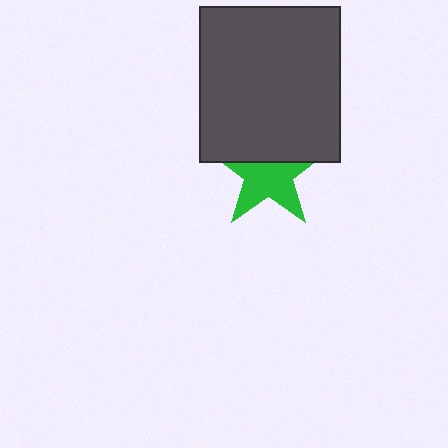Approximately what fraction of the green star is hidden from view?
Roughly 41% of the green star is hidden behind the dark gray rectangle.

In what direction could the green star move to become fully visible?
The green star could move down. That would shift it out from behind the dark gray rectangle entirely.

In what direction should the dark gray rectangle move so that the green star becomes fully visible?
The dark gray rectangle should move up. That is the shortest direction to clear the overlap and leave the green star fully visible.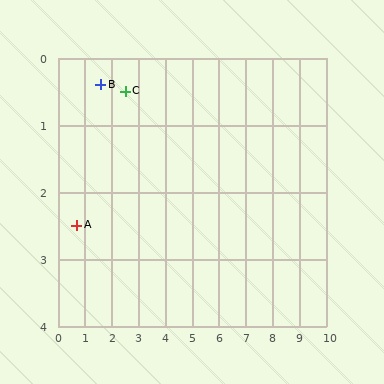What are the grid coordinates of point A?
Point A is at approximately (0.7, 2.5).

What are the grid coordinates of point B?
Point B is at approximately (1.6, 0.4).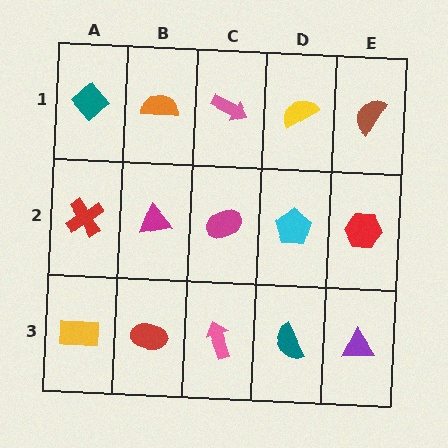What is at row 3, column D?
A teal semicircle.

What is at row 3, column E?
A purple triangle.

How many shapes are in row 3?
5 shapes.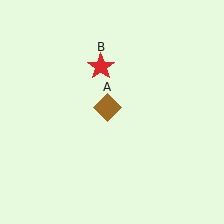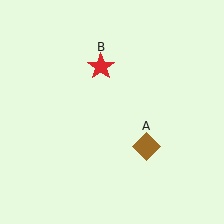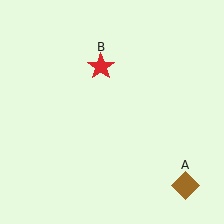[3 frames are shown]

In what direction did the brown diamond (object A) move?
The brown diamond (object A) moved down and to the right.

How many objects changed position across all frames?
1 object changed position: brown diamond (object A).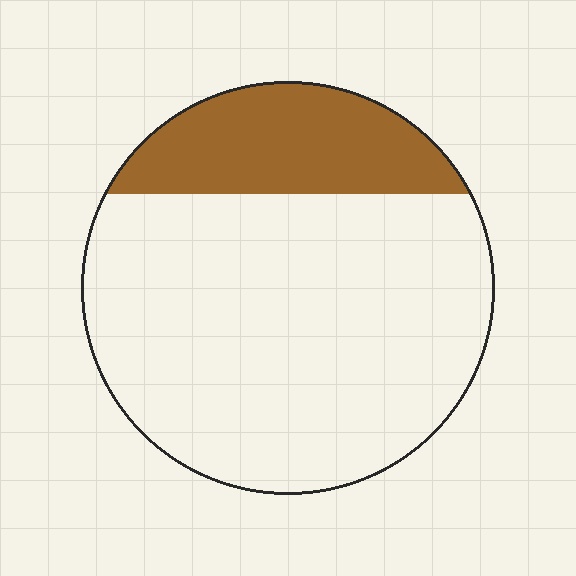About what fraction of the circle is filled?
About one fifth (1/5).